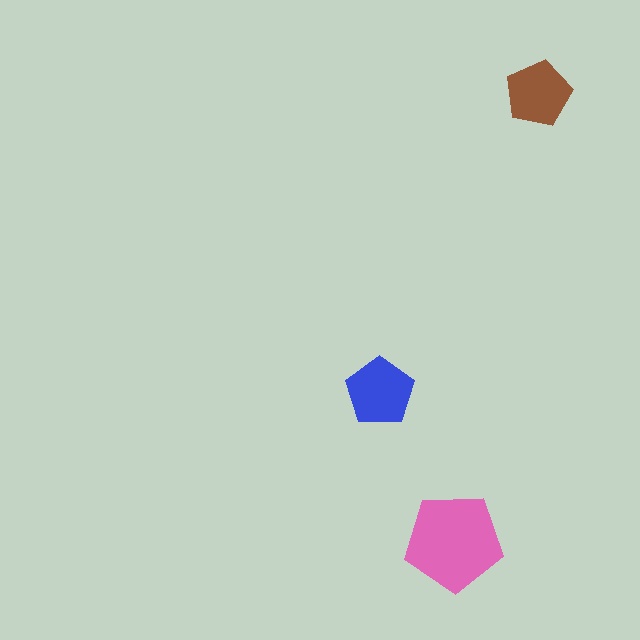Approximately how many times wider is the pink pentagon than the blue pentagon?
About 1.5 times wider.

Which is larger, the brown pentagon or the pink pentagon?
The pink one.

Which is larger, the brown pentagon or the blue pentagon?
The blue one.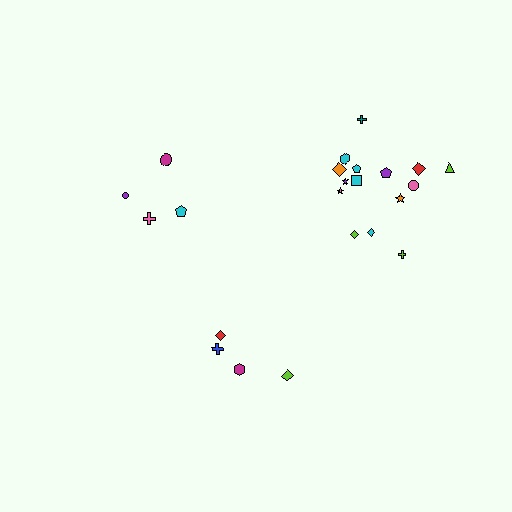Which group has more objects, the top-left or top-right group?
The top-right group.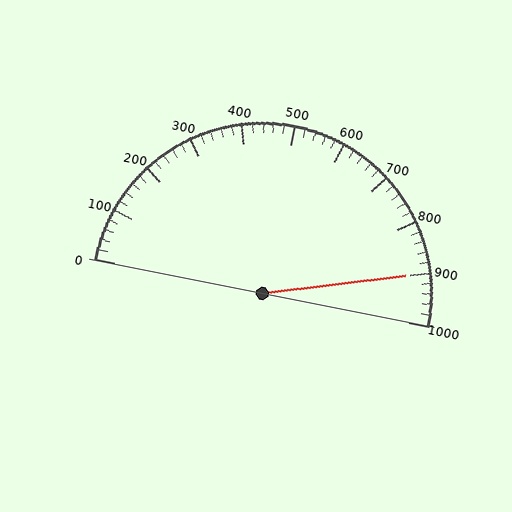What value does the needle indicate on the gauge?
The needle indicates approximately 900.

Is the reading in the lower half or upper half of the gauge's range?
The reading is in the upper half of the range (0 to 1000).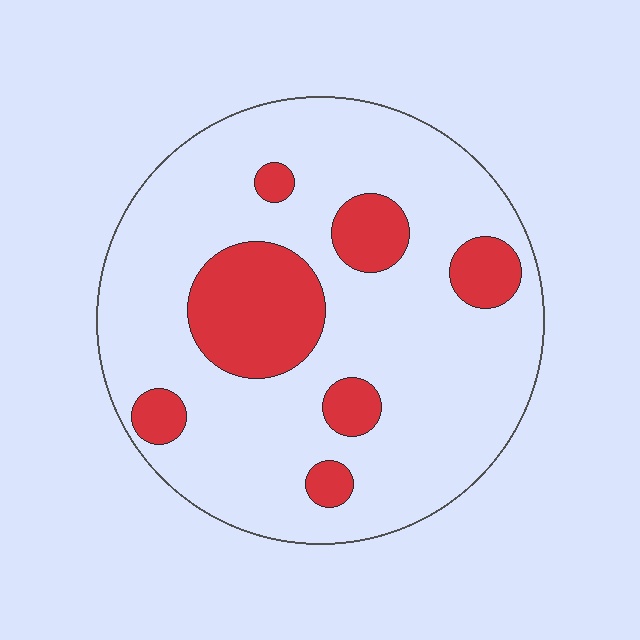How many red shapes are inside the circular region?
7.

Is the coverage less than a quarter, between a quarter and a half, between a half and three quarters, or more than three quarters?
Less than a quarter.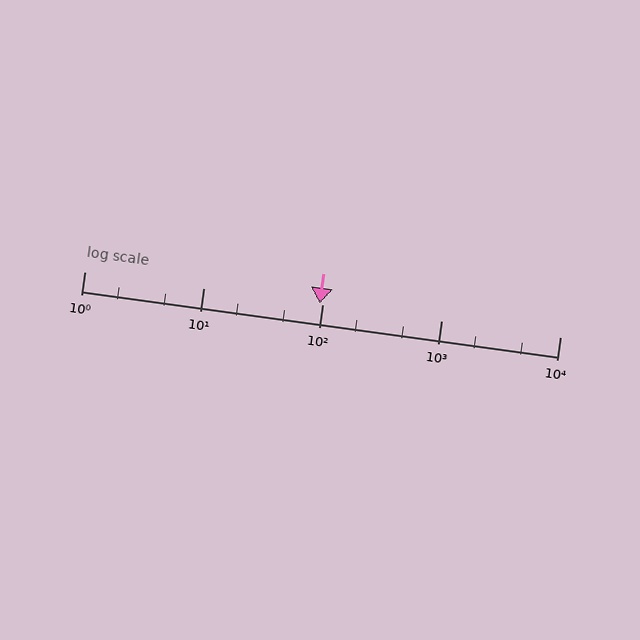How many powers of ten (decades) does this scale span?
The scale spans 4 decades, from 1 to 10000.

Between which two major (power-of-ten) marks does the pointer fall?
The pointer is between 10 and 100.